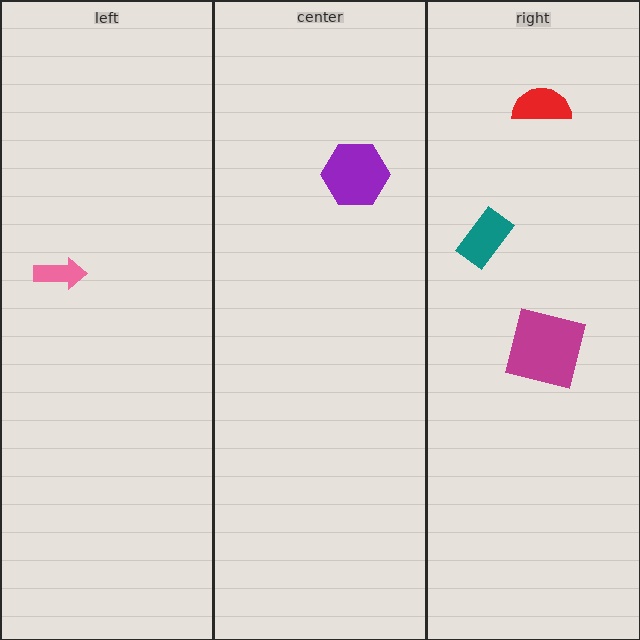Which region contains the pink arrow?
The left region.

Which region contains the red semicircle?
The right region.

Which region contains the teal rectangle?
The right region.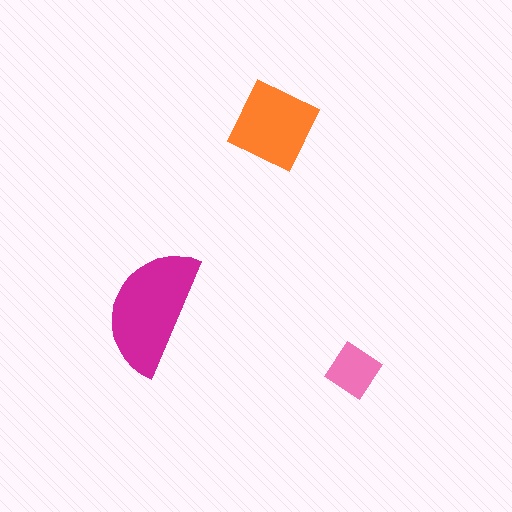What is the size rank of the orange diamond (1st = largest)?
2nd.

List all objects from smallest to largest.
The pink diamond, the orange diamond, the magenta semicircle.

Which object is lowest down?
The pink diamond is bottommost.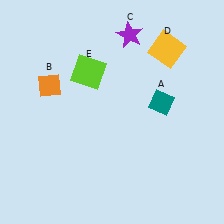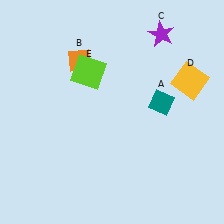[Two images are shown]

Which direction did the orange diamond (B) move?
The orange diamond (B) moved right.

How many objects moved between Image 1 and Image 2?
3 objects moved between the two images.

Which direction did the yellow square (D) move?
The yellow square (D) moved down.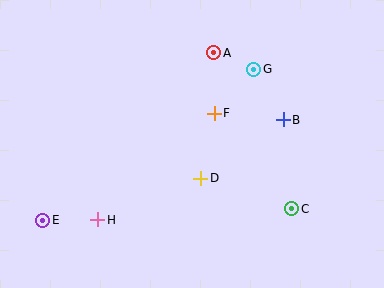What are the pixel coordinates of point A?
Point A is at (214, 53).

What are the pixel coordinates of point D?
Point D is at (201, 178).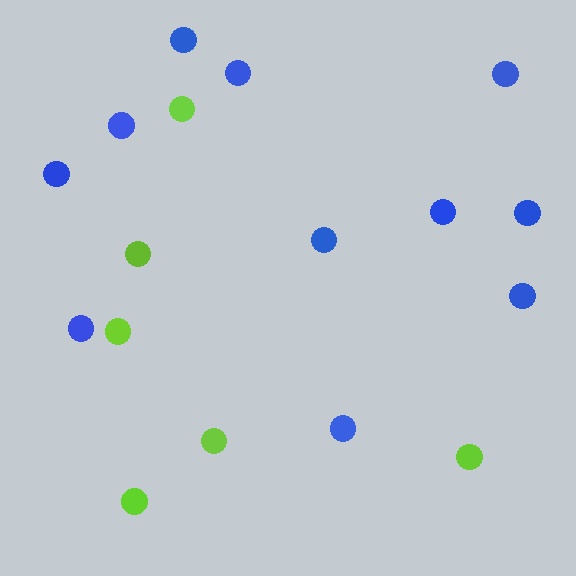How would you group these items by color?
There are 2 groups: one group of lime circles (6) and one group of blue circles (11).